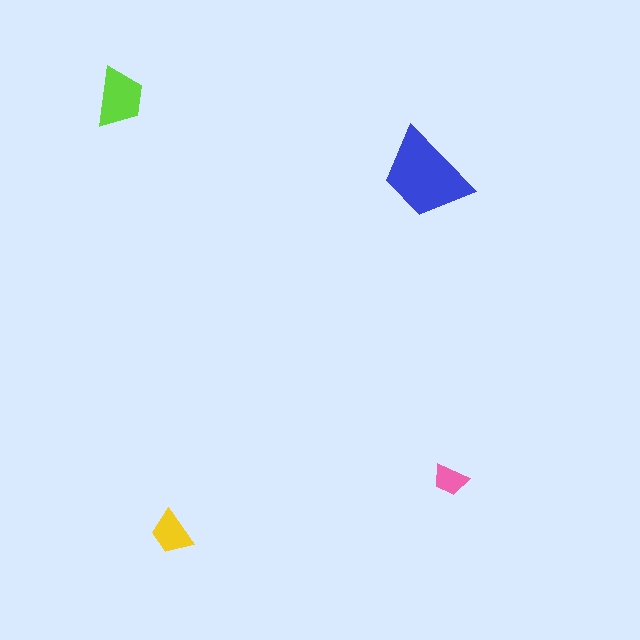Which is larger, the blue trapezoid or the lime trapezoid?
The blue one.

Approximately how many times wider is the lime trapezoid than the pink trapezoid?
About 1.5 times wider.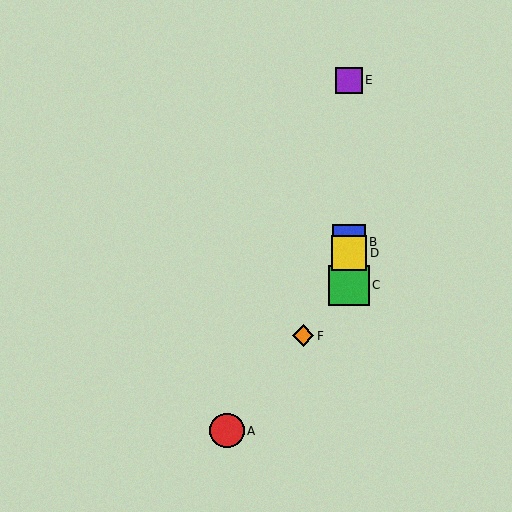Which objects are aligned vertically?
Objects B, C, D, E are aligned vertically.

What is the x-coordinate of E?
Object E is at x≈349.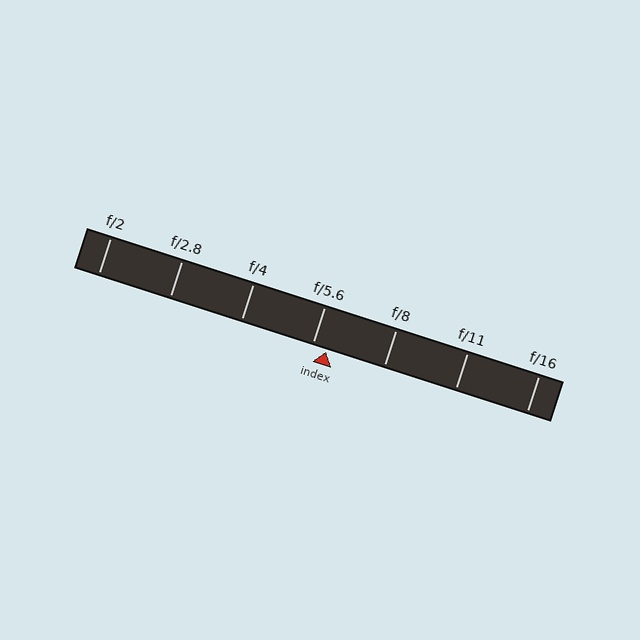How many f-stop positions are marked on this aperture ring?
There are 7 f-stop positions marked.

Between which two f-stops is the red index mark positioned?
The index mark is between f/5.6 and f/8.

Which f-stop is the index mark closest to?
The index mark is closest to f/5.6.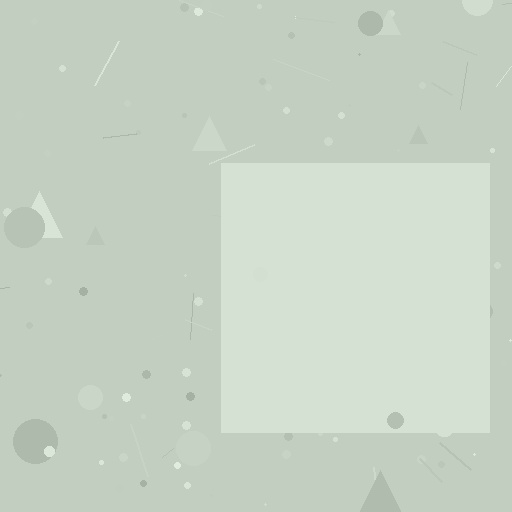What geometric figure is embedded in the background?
A square is embedded in the background.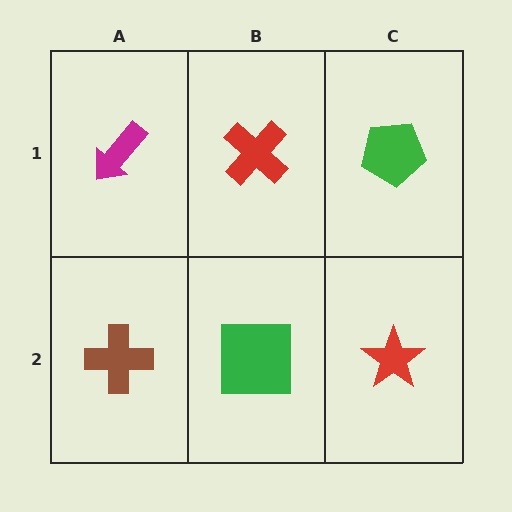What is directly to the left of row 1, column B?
A magenta arrow.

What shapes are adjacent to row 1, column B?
A green square (row 2, column B), a magenta arrow (row 1, column A), a green pentagon (row 1, column C).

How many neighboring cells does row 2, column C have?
2.